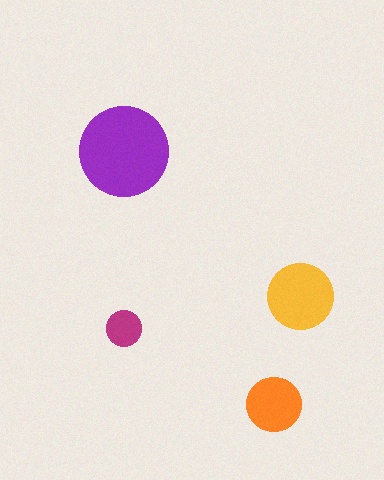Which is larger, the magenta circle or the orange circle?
The orange one.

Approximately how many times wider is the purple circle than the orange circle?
About 1.5 times wider.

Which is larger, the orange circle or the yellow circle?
The yellow one.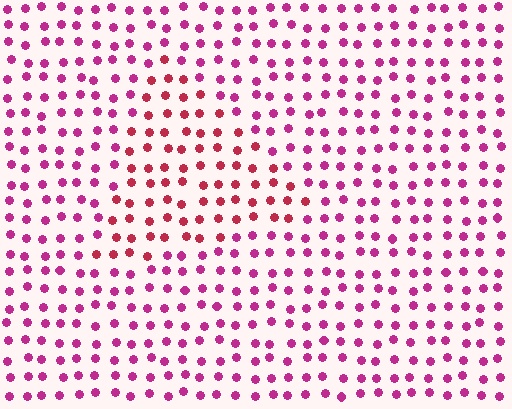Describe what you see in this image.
The image is filled with small magenta elements in a uniform arrangement. A triangle-shaped region is visible where the elements are tinted to a slightly different hue, forming a subtle color boundary.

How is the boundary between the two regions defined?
The boundary is defined purely by a slight shift in hue (about 28 degrees). Spacing, size, and orientation are identical on both sides.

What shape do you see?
I see a triangle.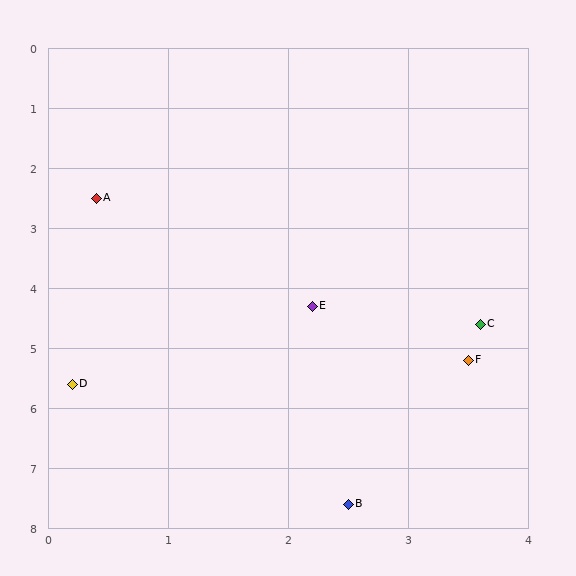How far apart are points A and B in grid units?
Points A and B are about 5.5 grid units apart.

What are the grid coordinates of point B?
Point B is at approximately (2.5, 7.6).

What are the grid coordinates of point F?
Point F is at approximately (3.5, 5.2).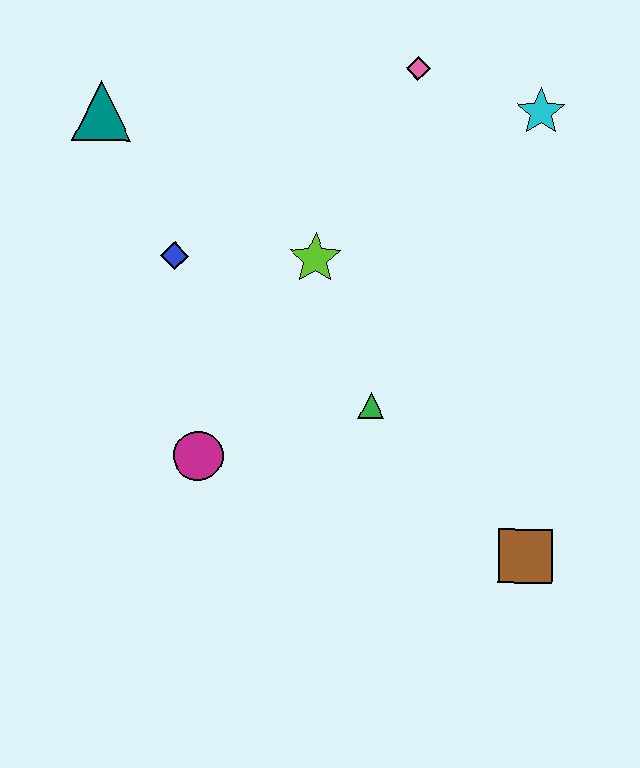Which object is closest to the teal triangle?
The blue diamond is closest to the teal triangle.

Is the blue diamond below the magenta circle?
No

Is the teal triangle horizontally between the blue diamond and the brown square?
No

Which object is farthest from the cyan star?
The magenta circle is farthest from the cyan star.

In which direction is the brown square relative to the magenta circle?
The brown square is to the right of the magenta circle.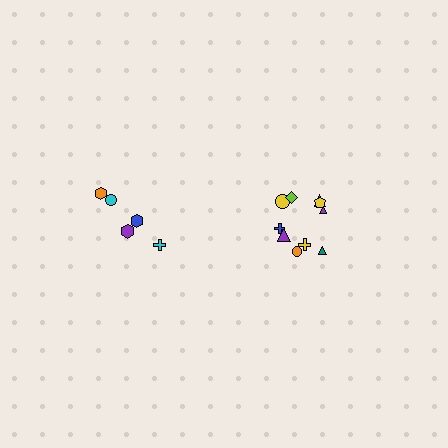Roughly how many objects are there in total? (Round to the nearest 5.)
Roughly 15 objects in total.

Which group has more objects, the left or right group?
The right group.